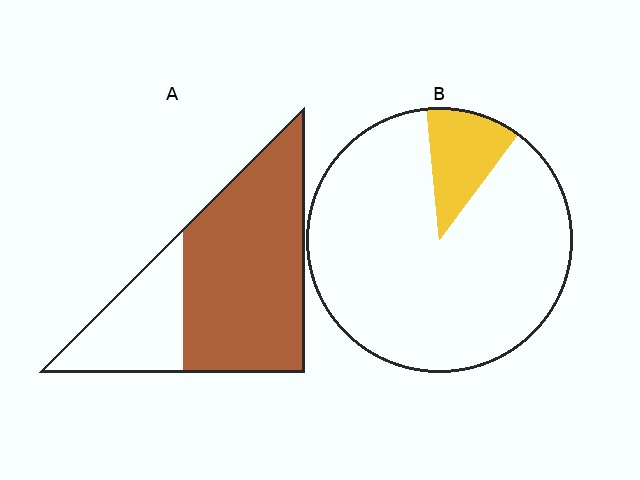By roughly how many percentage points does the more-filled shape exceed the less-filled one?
By roughly 60 percentage points (A over B).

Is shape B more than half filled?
No.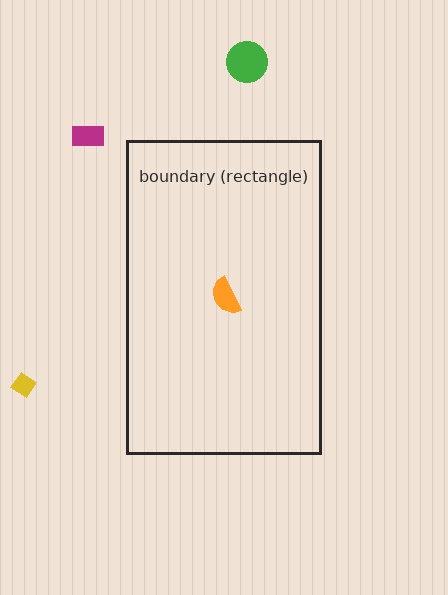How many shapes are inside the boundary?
1 inside, 3 outside.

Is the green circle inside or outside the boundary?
Outside.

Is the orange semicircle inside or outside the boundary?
Inside.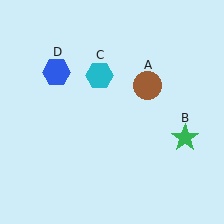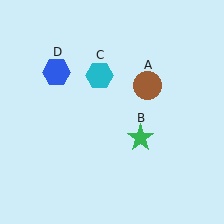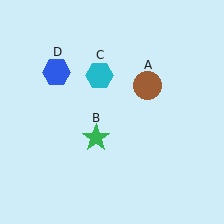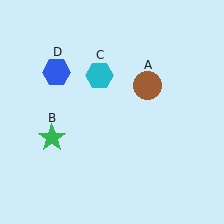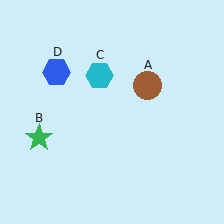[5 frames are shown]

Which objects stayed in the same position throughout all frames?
Brown circle (object A) and cyan hexagon (object C) and blue hexagon (object D) remained stationary.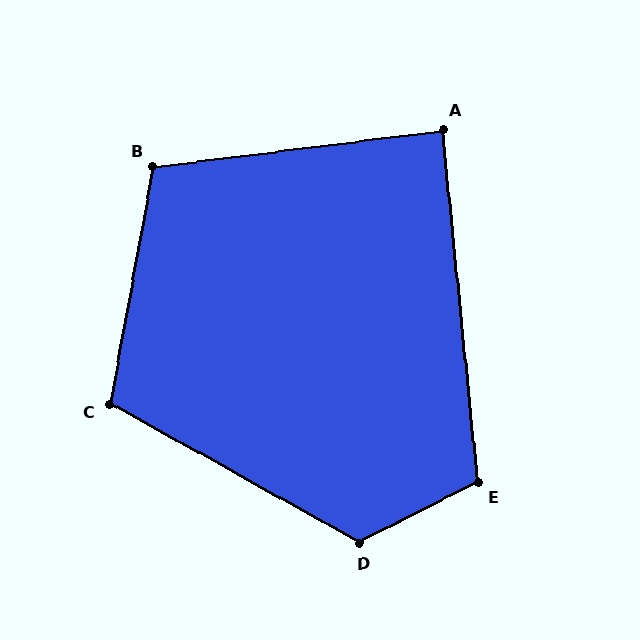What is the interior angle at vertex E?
Approximately 112 degrees (obtuse).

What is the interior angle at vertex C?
Approximately 109 degrees (obtuse).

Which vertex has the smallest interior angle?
A, at approximately 88 degrees.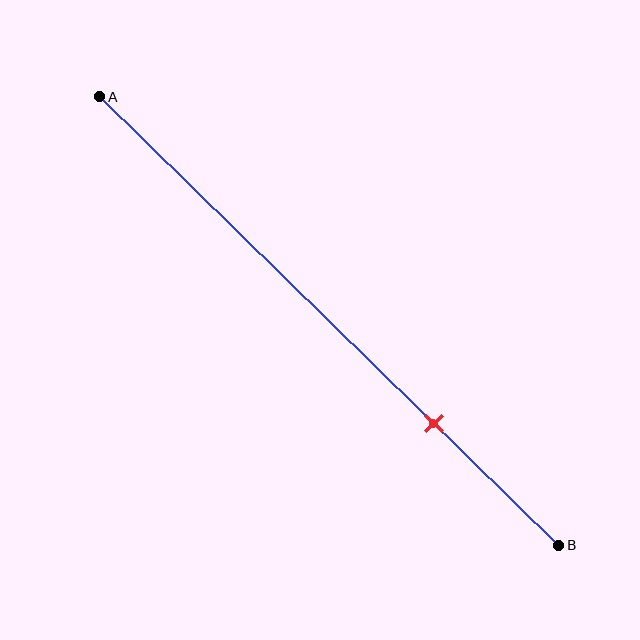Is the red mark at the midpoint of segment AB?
No, the mark is at about 75% from A, not at the 50% midpoint.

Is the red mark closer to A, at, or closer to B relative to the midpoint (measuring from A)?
The red mark is closer to point B than the midpoint of segment AB.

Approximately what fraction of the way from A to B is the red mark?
The red mark is approximately 75% of the way from A to B.